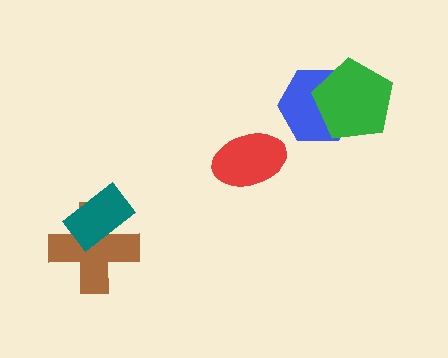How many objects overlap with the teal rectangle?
1 object overlaps with the teal rectangle.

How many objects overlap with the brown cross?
1 object overlaps with the brown cross.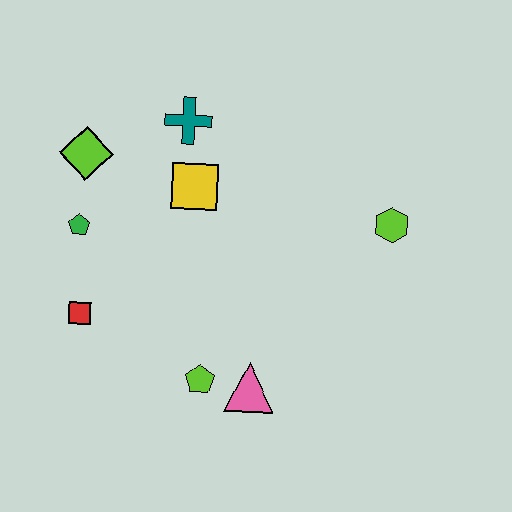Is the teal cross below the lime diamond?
No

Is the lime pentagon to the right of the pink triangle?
No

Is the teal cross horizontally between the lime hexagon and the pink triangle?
No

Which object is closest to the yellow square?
The teal cross is closest to the yellow square.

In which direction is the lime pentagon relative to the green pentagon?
The lime pentagon is below the green pentagon.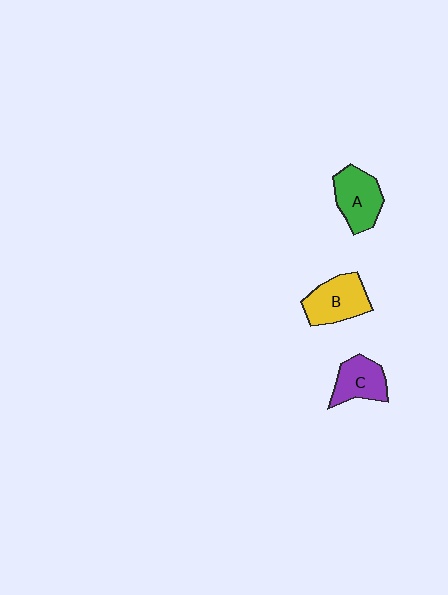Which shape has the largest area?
Shape B (yellow).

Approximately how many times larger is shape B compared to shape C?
Approximately 1.3 times.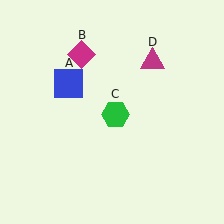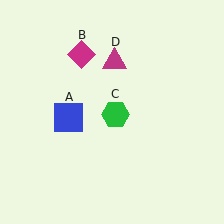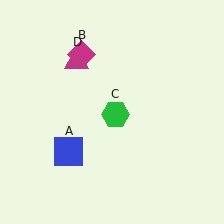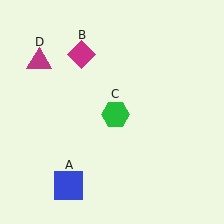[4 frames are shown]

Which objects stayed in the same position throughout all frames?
Magenta diamond (object B) and green hexagon (object C) remained stationary.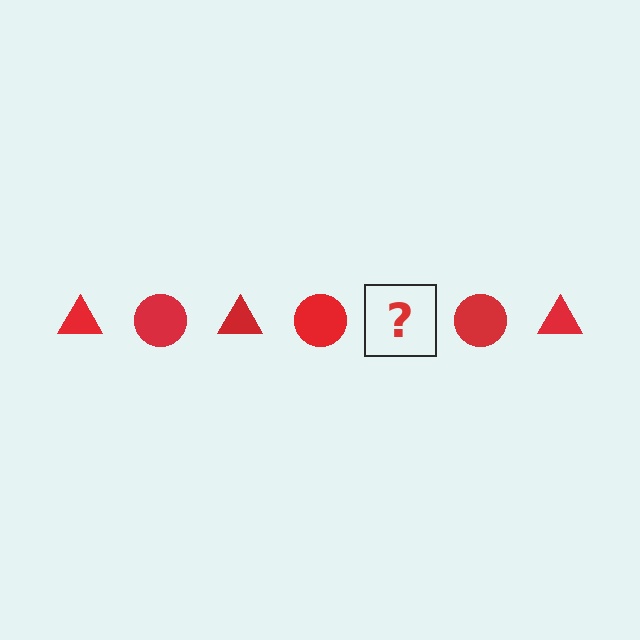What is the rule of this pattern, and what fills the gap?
The rule is that the pattern cycles through triangle, circle shapes in red. The gap should be filled with a red triangle.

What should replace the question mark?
The question mark should be replaced with a red triangle.